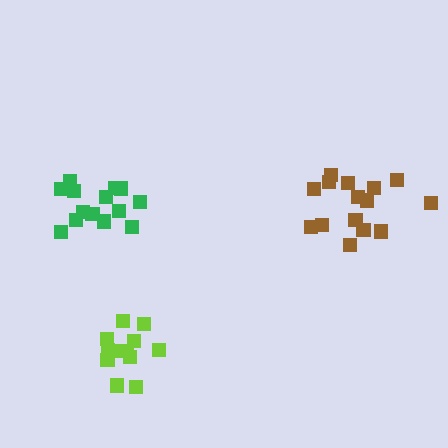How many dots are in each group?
Group 1: 14 dots, Group 2: 15 dots, Group 3: 12 dots (41 total).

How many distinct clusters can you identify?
There are 3 distinct clusters.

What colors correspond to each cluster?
The clusters are colored: green, brown, lime.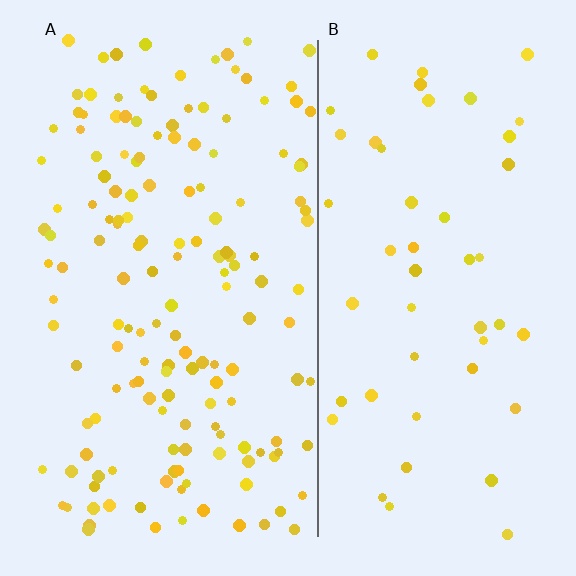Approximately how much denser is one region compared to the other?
Approximately 3.1× — region A over region B.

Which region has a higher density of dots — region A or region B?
A (the left).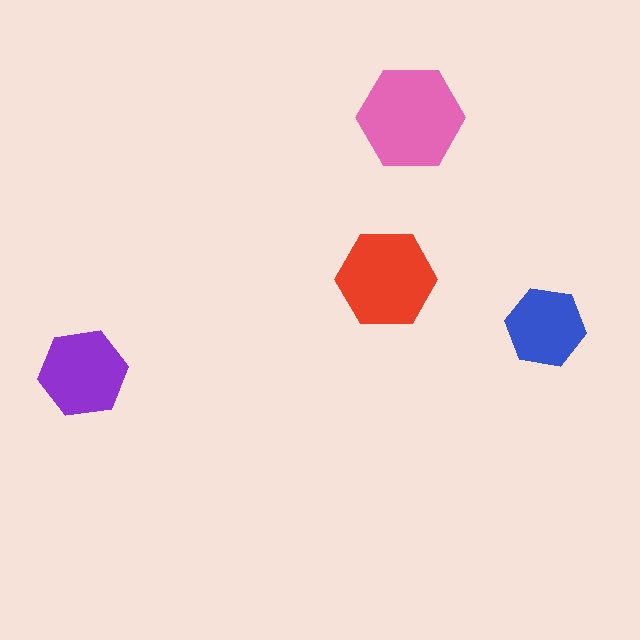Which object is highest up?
The pink hexagon is topmost.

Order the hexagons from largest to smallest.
the pink one, the red one, the purple one, the blue one.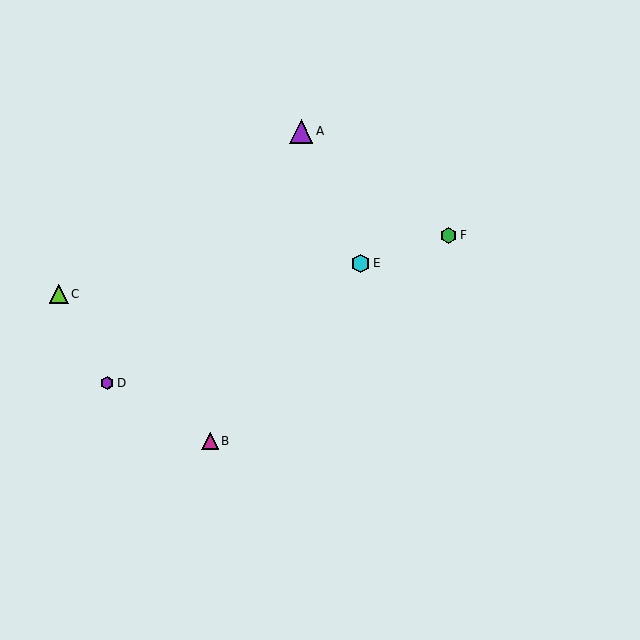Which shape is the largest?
The purple triangle (labeled A) is the largest.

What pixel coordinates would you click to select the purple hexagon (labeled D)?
Click at (107, 383) to select the purple hexagon D.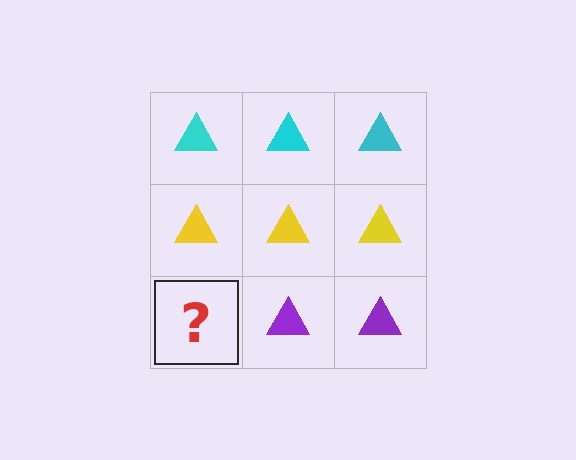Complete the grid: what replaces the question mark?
The question mark should be replaced with a purple triangle.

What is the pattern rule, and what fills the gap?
The rule is that each row has a consistent color. The gap should be filled with a purple triangle.